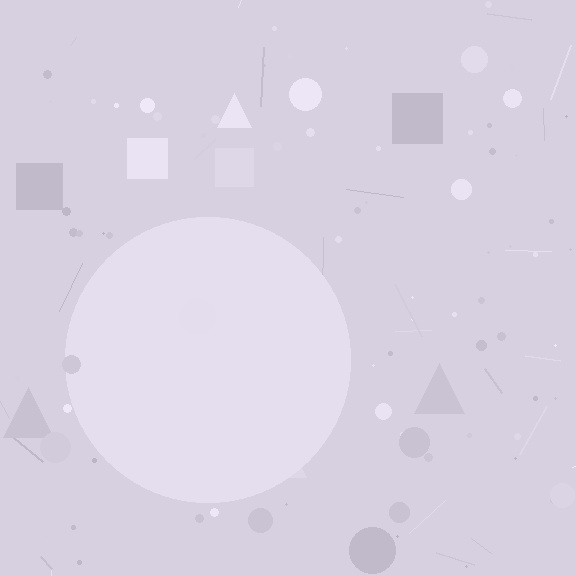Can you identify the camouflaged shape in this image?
The camouflaged shape is a circle.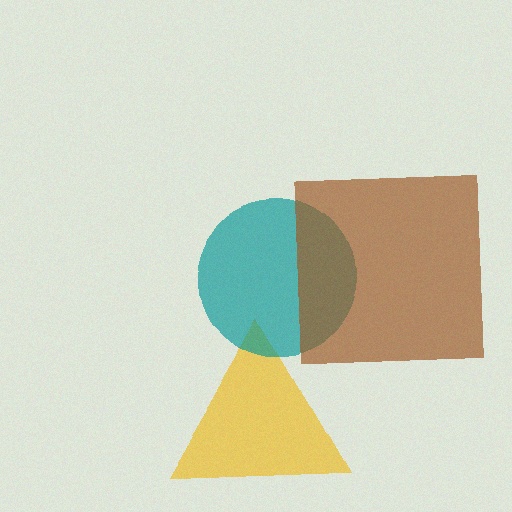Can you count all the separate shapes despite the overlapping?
Yes, there are 3 separate shapes.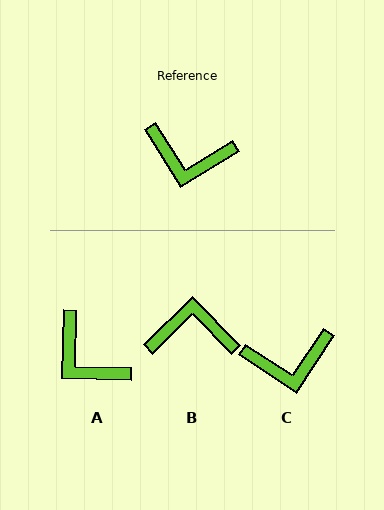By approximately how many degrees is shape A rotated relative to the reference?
Approximately 33 degrees clockwise.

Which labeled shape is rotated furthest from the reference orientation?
B, about 168 degrees away.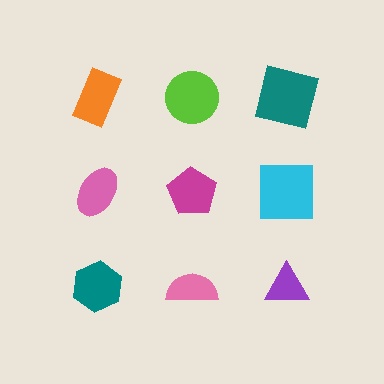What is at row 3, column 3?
A purple triangle.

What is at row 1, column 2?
A lime circle.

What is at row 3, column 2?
A pink semicircle.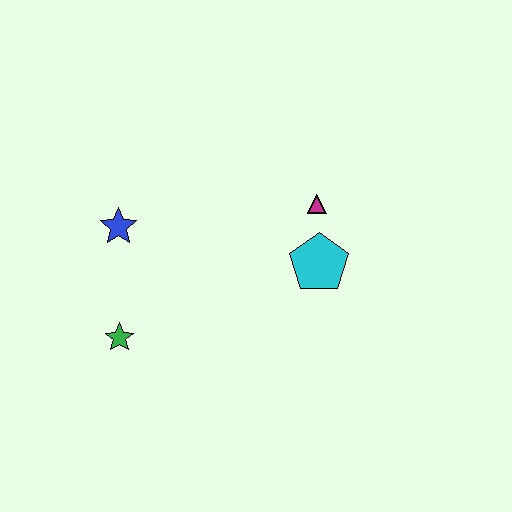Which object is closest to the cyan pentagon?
The magenta triangle is closest to the cyan pentagon.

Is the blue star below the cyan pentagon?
No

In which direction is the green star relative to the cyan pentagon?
The green star is to the left of the cyan pentagon.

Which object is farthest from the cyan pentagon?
The green star is farthest from the cyan pentagon.